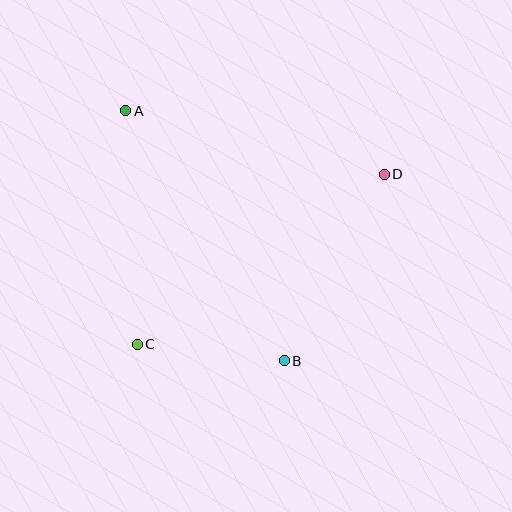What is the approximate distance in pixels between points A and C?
The distance between A and C is approximately 234 pixels.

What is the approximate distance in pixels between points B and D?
The distance between B and D is approximately 212 pixels.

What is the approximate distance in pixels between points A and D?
The distance between A and D is approximately 266 pixels.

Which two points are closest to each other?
Points B and C are closest to each other.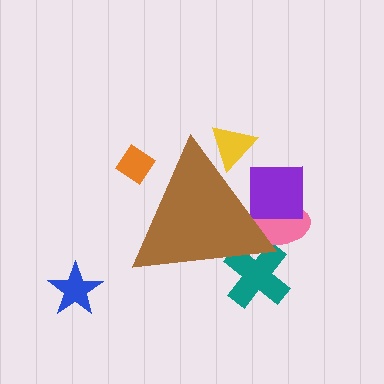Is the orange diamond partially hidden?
Yes, the orange diamond is partially hidden behind the brown triangle.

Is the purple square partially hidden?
Yes, the purple square is partially hidden behind the brown triangle.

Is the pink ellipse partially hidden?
Yes, the pink ellipse is partially hidden behind the brown triangle.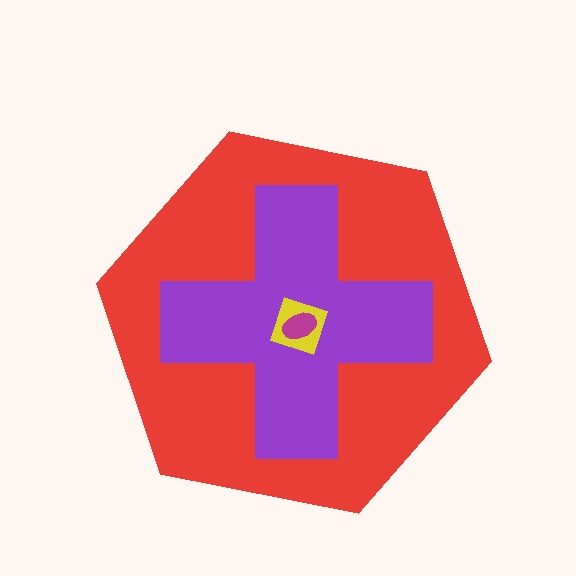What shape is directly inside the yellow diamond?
The magenta ellipse.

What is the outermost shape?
The red hexagon.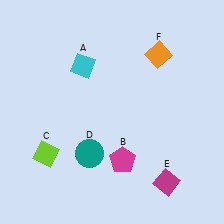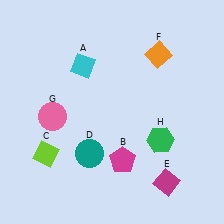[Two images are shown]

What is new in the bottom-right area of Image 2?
A green hexagon (H) was added in the bottom-right area of Image 2.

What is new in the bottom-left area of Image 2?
A pink circle (G) was added in the bottom-left area of Image 2.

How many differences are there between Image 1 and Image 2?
There are 2 differences between the two images.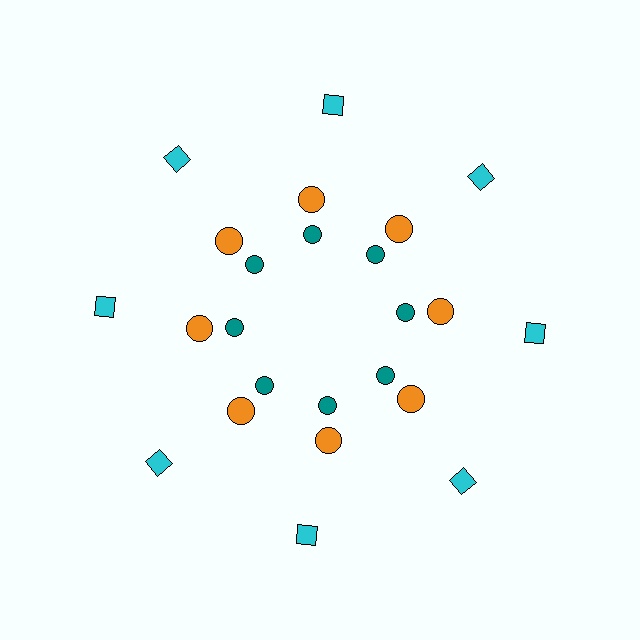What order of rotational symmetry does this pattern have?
This pattern has 8-fold rotational symmetry.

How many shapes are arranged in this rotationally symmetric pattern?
There are 24 shapes, arranged in 8 groups of 3.